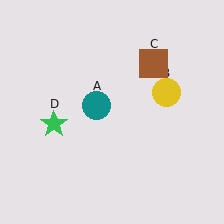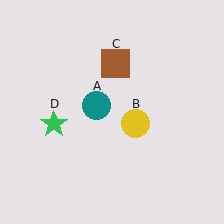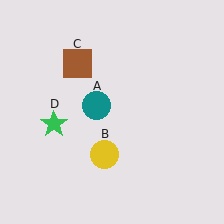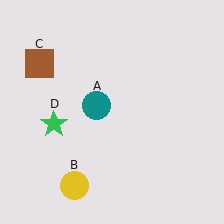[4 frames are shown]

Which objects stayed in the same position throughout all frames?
Teal circle (object A) and green star (object D) remained stationary.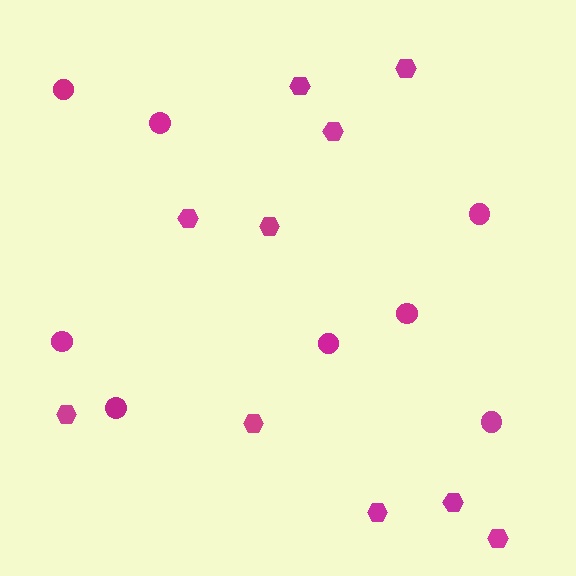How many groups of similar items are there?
There are 2 groups: one group of circles (8) and one group of hexagons (10).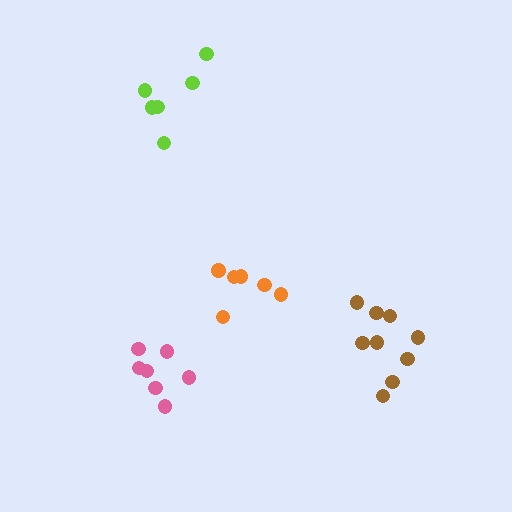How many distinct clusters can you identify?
There are 4 distinct clusters.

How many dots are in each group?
Group 1: 6 dots, Group 2: 9 dots, Group 3: 6 dots, Group 4: 7 dots (28 total).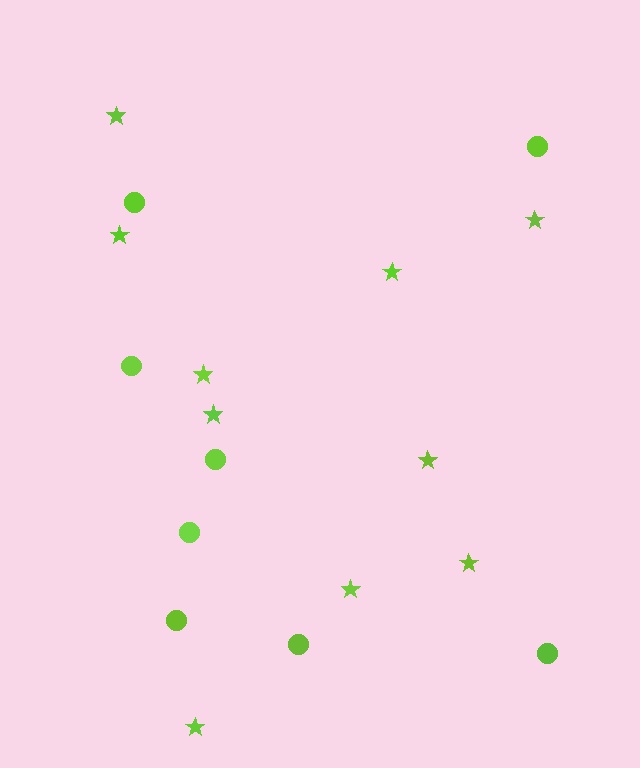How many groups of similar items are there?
There are 2 groups: one group of stars (10) and one group of circles (8).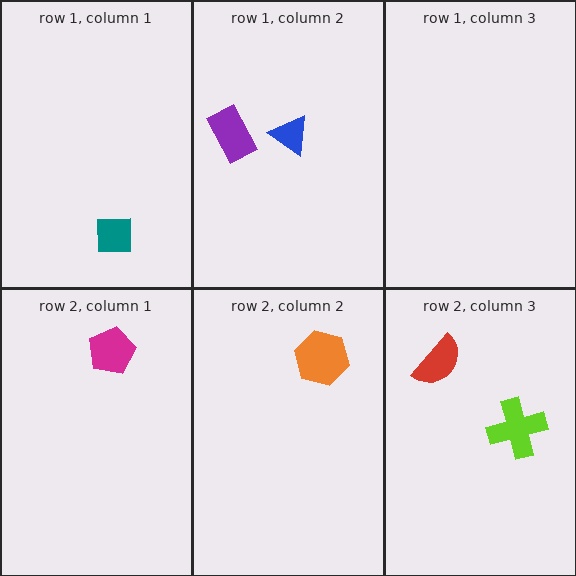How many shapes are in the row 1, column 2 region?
2.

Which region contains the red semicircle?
The row 2, column 3 region.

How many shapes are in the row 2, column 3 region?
2.